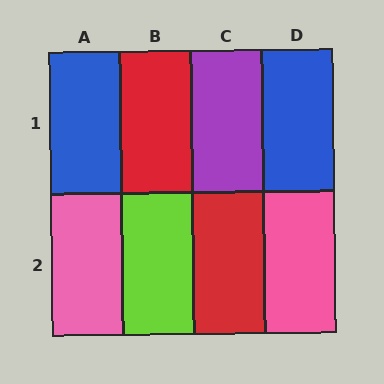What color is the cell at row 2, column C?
Red.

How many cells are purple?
1 cell is purple.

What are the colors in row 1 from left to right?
Blue, red, purple, blue.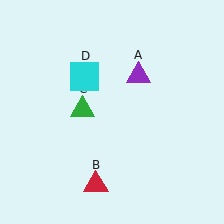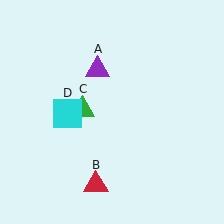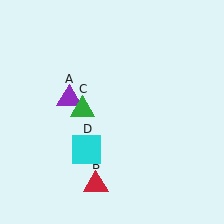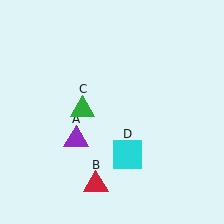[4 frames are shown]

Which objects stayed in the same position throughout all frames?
Red triangle (object B) and green triangle (object C) remained stationary.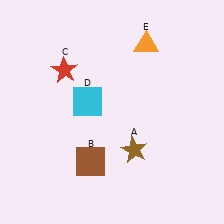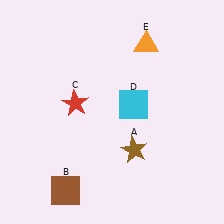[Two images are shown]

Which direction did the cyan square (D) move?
The cyan square (D) moved right.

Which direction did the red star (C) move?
The red star (C) moved down.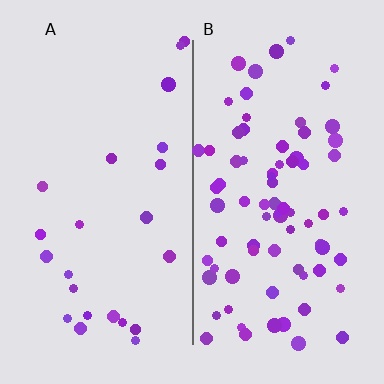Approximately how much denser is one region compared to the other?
Approximately 3.3× — region B over region A.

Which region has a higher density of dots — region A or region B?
B (the right).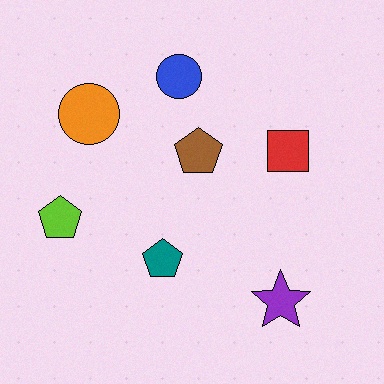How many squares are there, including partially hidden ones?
There is 1 square.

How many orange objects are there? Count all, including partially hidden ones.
There is 1 orange object.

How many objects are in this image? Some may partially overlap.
There are 7 objects.